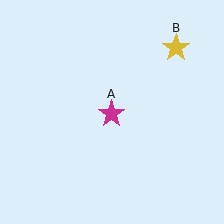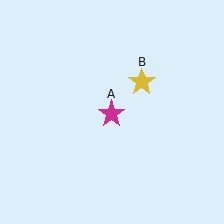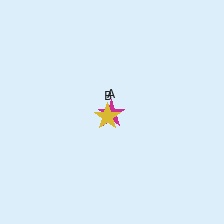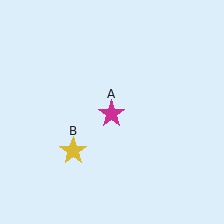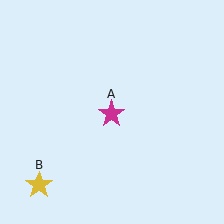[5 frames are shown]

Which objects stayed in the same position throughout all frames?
Magenta star (object A) remained stationary.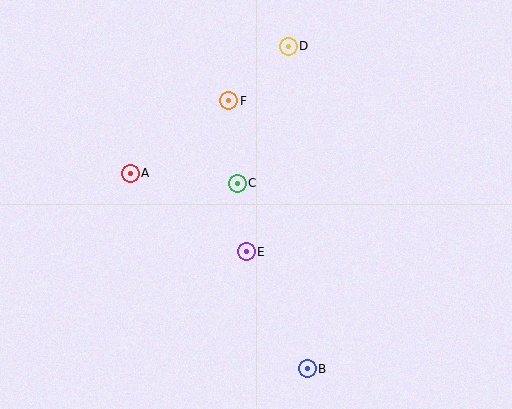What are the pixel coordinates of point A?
Point A is at (130, 173).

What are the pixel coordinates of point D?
Point D is at (288, 46).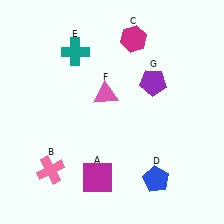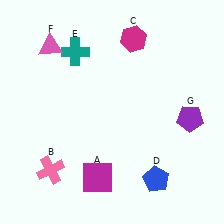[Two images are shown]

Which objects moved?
The objects that moved are: the pink triangle (F), the purple pentagon (G).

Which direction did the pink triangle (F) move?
The pink triangle (F) moved left.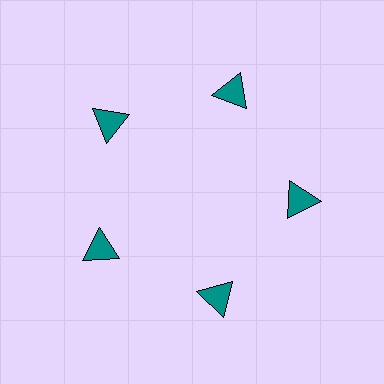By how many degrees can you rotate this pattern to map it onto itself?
The pattern maps onto itself every 72 degrees of rotation.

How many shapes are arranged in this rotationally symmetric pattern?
There are 5 shapes, arranged in 5 groups of 1.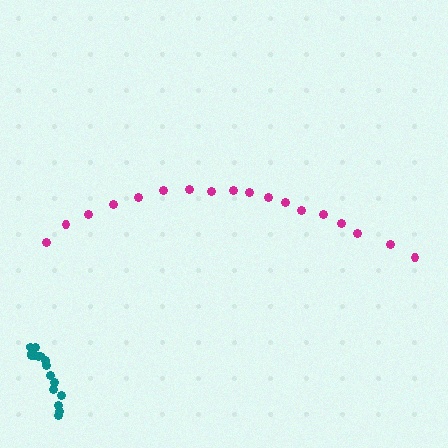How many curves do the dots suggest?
There are 2 distinct paths.